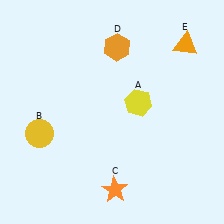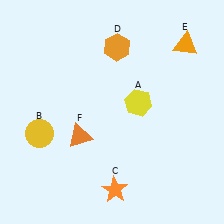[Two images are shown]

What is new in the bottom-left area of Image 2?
An orange triangle (F) was added in the bottom-left area of Image 2.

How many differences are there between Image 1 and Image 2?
There is 1 difference between the two images.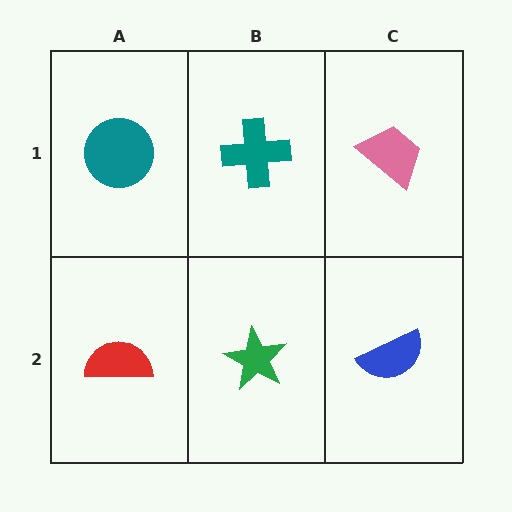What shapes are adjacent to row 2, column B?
A teal cross (row 1, column B), a red semicircle (row 2, column A), a blue semicircle (row 2, column C).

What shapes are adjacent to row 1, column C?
A blue semicircle (row 2, column C), a teal cross (row 1, column B).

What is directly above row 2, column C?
A pink trapezoid.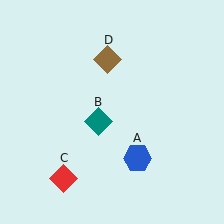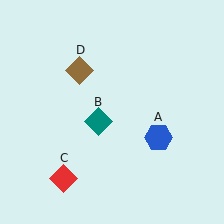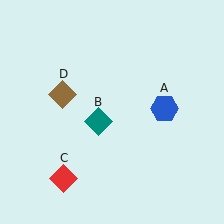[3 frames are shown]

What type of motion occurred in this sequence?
The blue hexagon (object A), brown diamond (object D) rotated counterclockwise around the center of the scene.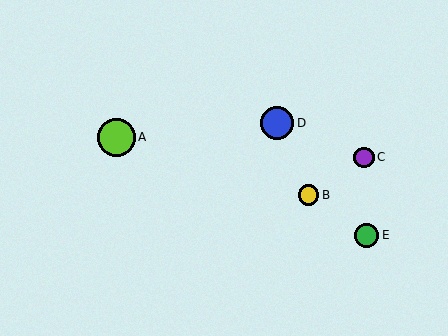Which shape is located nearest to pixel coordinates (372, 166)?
The purple circle (labeled C) at (364, 157) is nearest to that location.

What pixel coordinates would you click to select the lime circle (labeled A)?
Click at (116, 137) to select the lime circle A.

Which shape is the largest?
The lime circle (labeled A) is the largest.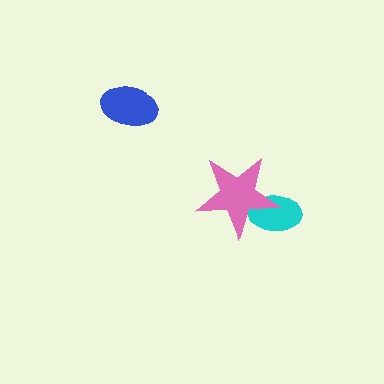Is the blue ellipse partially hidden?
No, no other shape covers it.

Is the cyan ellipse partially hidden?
Yes, it is partially covered by another shape.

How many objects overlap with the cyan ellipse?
1 object overlaps with the cyan ellipse.